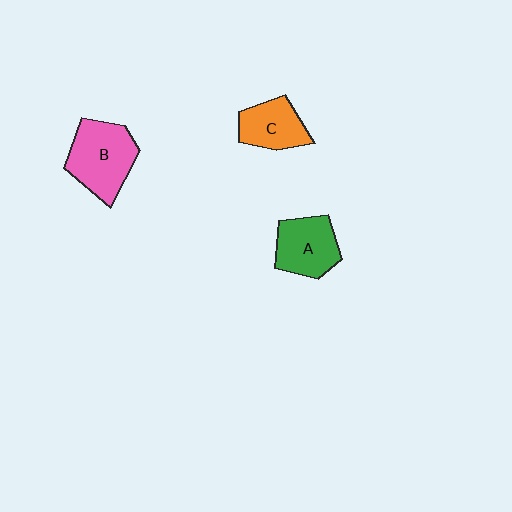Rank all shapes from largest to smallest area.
From largest to smallest: B (pink), A (green), C (orange).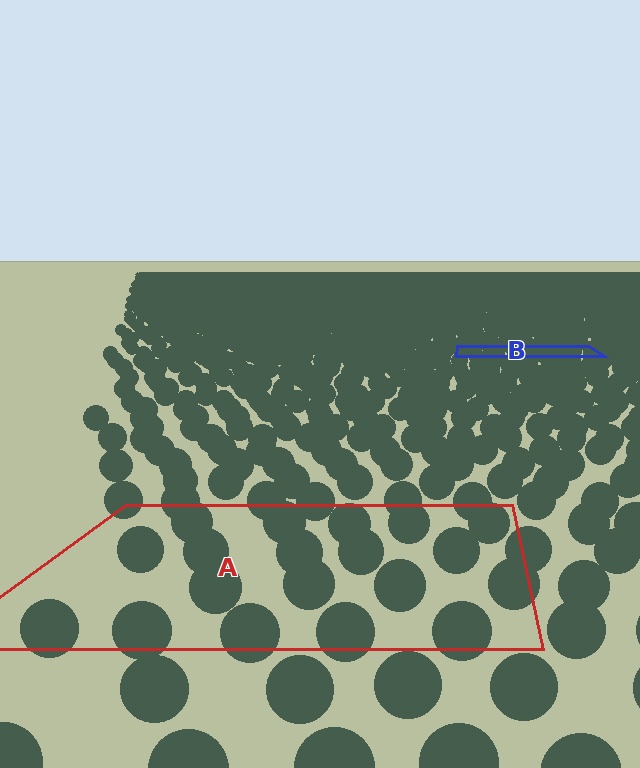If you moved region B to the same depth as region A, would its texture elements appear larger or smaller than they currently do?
They would appear larger. At a closer depth, the same texture elements are projected at a bigger on-screen size.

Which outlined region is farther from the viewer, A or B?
Region B is farther from the viewer — the texture elements inside it appear smaller and more densely packed.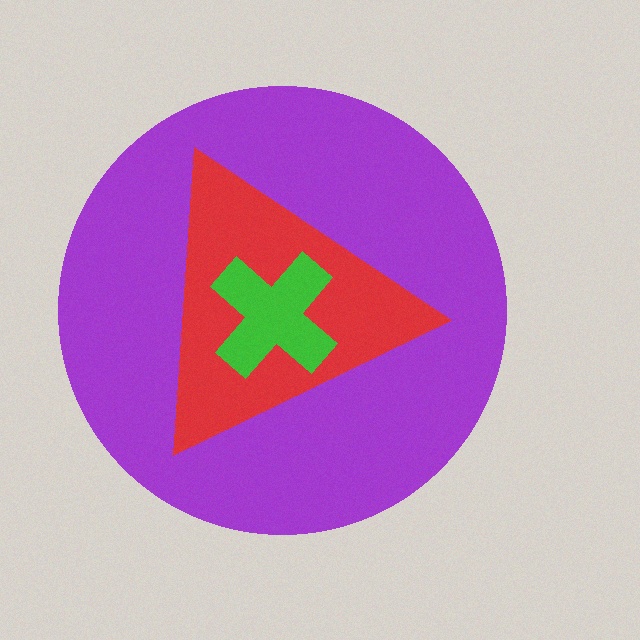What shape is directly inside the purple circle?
The red triangle.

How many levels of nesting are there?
3.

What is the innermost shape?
The green cross.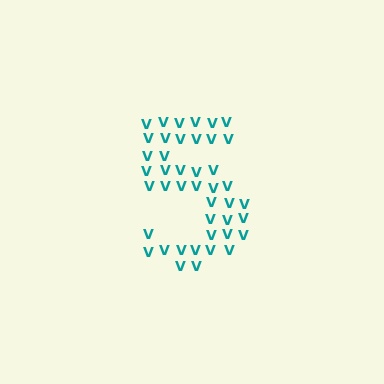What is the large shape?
The large shape is the digit 5.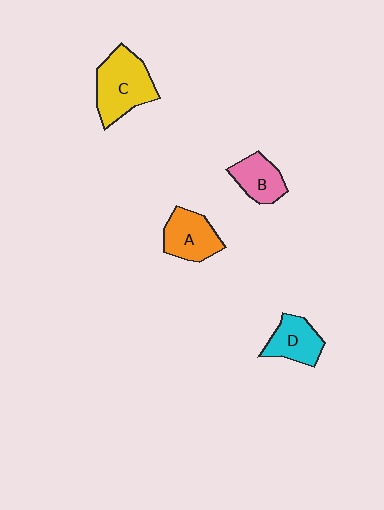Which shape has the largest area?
Shape C (yellow).